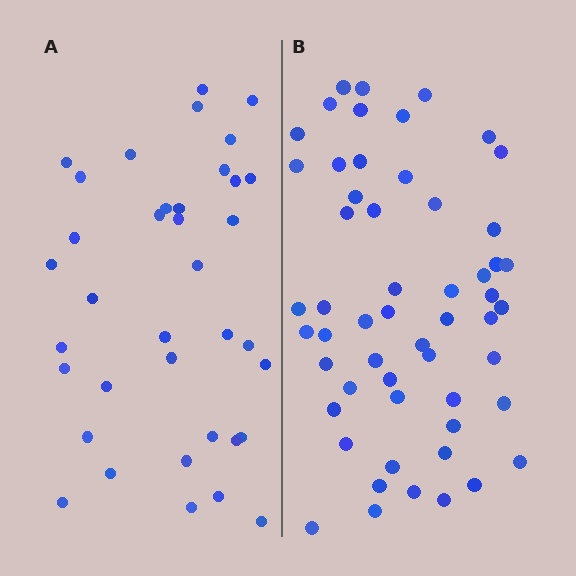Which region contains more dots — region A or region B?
Region B (the right region) has more dots.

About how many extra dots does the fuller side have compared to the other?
Region B has approximately 20 more dots than region A.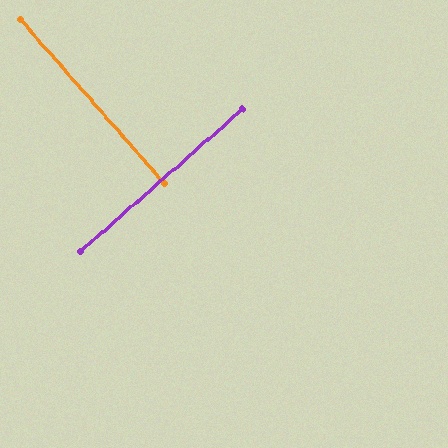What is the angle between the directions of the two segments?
Approximately 90 degrees.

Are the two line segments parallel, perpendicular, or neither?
Perpendicular — they meet at approximately 90°.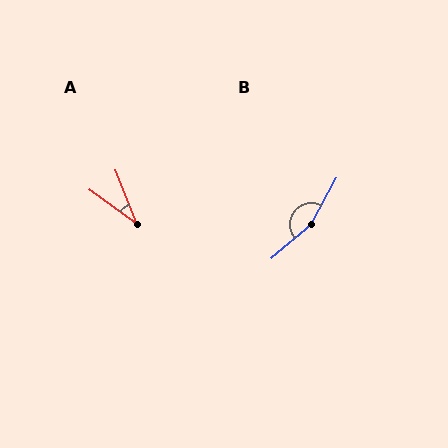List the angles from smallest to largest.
A (32°), B (160°).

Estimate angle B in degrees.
Approximately 160 degrees.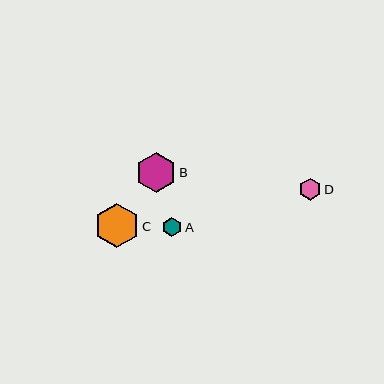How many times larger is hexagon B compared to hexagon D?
Hexagon B is approximately 1.8 times the size of hexagon D.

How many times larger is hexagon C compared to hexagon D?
Hexagon C is approximately 2.0 times the size of hexagon D.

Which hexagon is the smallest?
Hexagon A is the smallest with a size of approximately 20 pixels.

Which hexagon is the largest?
Hexagon C is the largest with a size of approximately 45 pixels.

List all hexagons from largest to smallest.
From largest to smallest: C, B, D, A.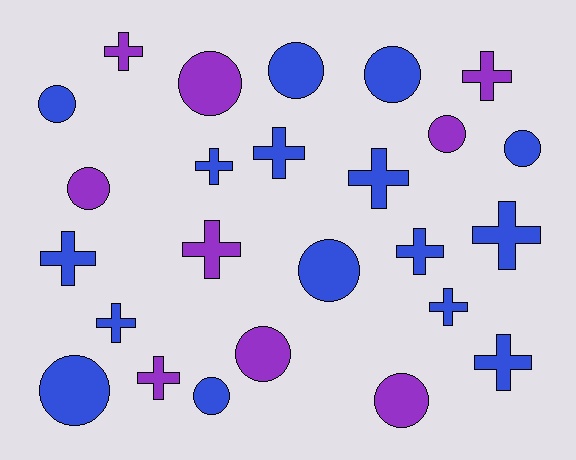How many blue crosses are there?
There are 9 blue crosses.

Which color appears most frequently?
Blue, with 16 objects.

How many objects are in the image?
There are 25 objects.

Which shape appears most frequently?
Cross, with 13 objects.